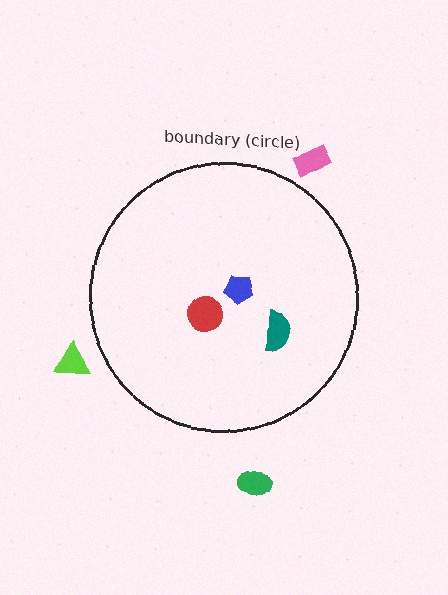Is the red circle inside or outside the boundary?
Inside.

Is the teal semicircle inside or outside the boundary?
Inside.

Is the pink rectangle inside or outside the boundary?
Outside.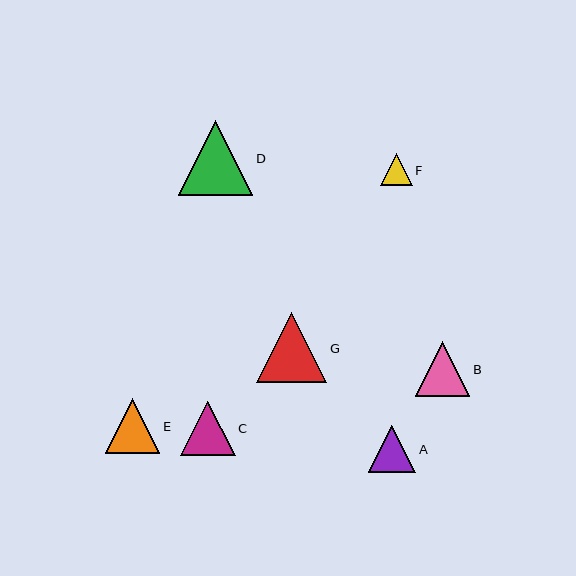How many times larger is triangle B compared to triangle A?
Triangle B is approximately 1.1 times the size of triangle A.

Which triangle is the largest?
Triangle D is the largest with a size of approximately 75 pixels.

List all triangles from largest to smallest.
From largest to smallest: D, G, B, C, E, A, F.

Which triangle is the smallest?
Triangle F is the smallest with a size of approximately 32 pixels.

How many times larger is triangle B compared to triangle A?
Triangle B is approximately 1.1 times the size of triangle A.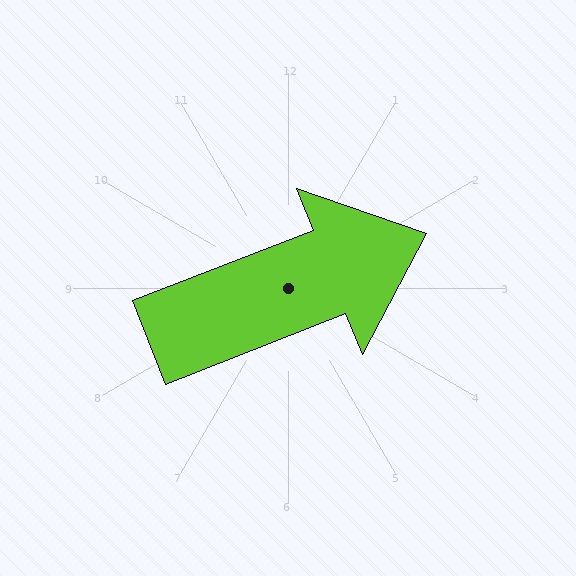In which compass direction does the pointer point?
East.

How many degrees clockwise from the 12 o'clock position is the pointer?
Approximately 69 degrees.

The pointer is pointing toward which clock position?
Roughly 2 o'clock.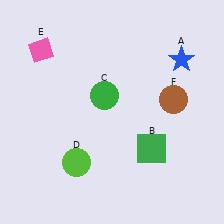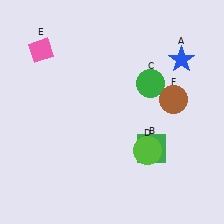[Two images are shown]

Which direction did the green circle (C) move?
The green circle (C) moved right.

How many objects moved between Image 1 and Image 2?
2 objects moved between the two images.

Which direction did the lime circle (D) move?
The lime circle (D) moved right.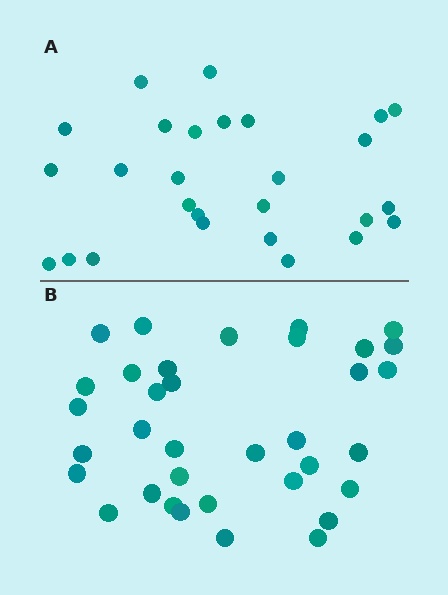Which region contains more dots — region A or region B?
Region B (the bottom region) has more dots.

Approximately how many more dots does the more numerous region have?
Region B has roughly 8 or so more dots than region A.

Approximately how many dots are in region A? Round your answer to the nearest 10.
About 30 dots. (The exact count is 27, which rounds to 30.)